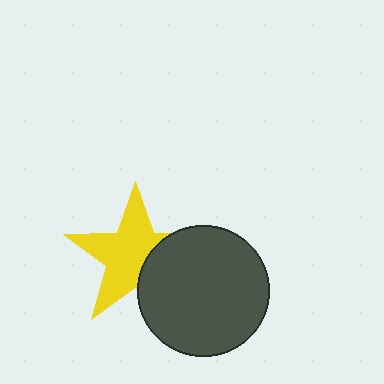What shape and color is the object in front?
The object in front is a dark gray circle.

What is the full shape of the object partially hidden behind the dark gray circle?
The partially hidden object is a yellow star.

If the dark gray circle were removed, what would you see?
You would see the complete yellow star.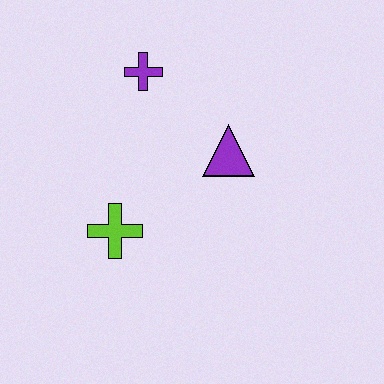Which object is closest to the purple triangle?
The purple cross is closest to the purple triangle.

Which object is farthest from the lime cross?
The purple cross is farthest from the lime cross.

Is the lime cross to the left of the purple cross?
Yes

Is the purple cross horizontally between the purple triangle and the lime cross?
Yes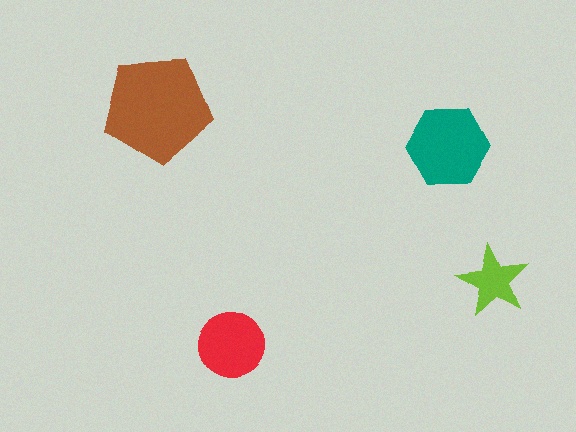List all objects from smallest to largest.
The lime star, the red circle, the teal hexagon, the brown pentagon.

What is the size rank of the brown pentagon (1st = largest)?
1st.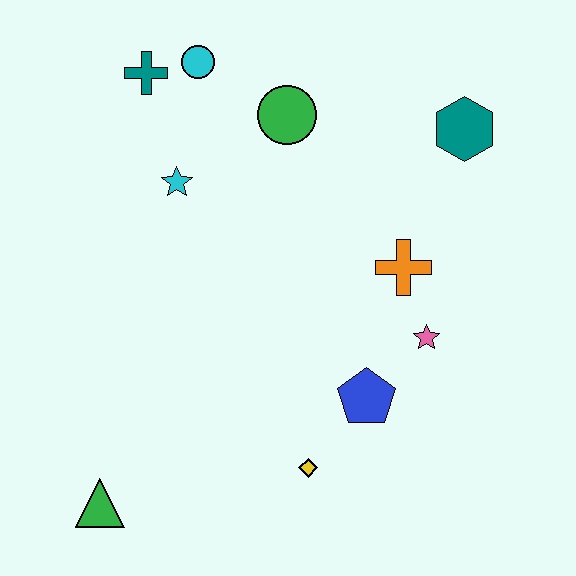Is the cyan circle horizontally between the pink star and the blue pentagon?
No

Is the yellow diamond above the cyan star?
No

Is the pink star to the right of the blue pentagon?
Yes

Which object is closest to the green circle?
The cyan circle is closest to the green circle.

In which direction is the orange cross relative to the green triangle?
The orange cross is to the right of the green triangle.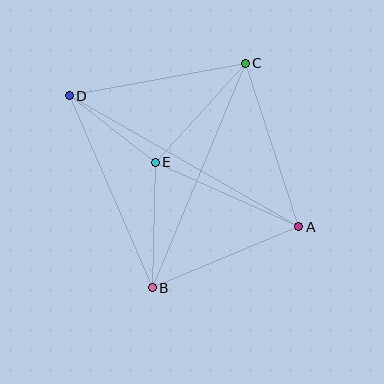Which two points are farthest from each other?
Points A and D are farthest from each other.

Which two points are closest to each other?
Points D and E are closest to each other.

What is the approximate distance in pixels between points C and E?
The distance between C and E is approximately 133 pixels.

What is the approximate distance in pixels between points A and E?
The distance between A and E is approximately 157 pixels.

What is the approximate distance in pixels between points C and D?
The distance between C and D is approximately 179 pixels.